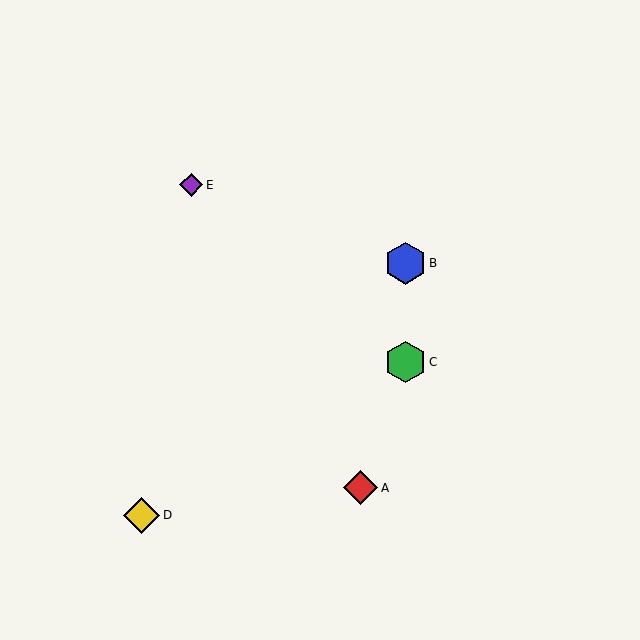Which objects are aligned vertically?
Objects B, C are aligned vertically.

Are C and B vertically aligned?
Yes, both are at x≈405.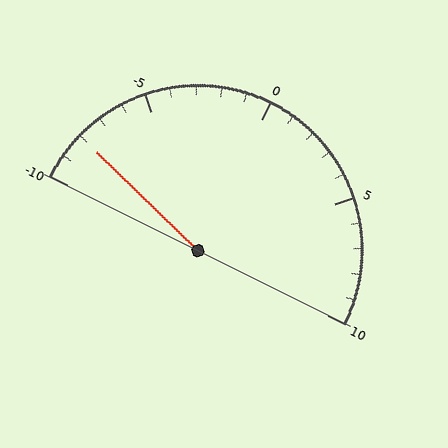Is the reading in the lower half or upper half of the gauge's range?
The reading is in the lower half of the range (-10 to 10).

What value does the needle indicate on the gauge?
The needle indicates approximately -8.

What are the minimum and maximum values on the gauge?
The gauge ranges from -10 to 10.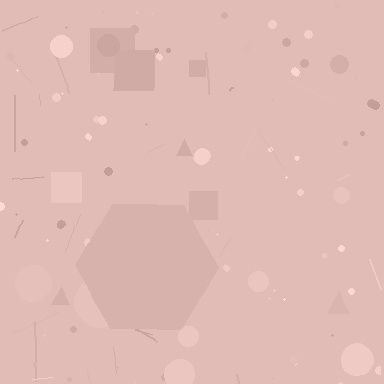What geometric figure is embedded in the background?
A hexagon is embedded in the background.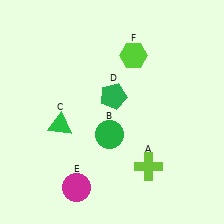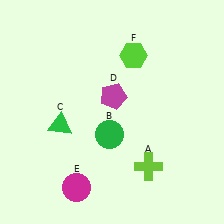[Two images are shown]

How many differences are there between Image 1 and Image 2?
There is 1 difference between the two images.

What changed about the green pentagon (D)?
In Image 1, D is green. In Image 2, it changed to magenta.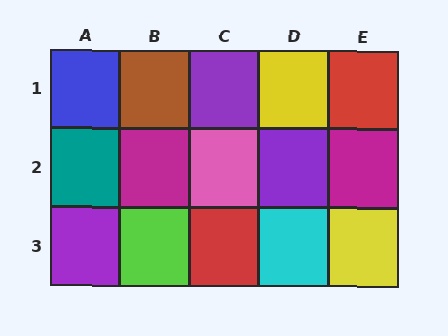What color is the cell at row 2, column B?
Magenta.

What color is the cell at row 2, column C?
Pink.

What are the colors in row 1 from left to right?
Blue, brown, purple, yellow, red.